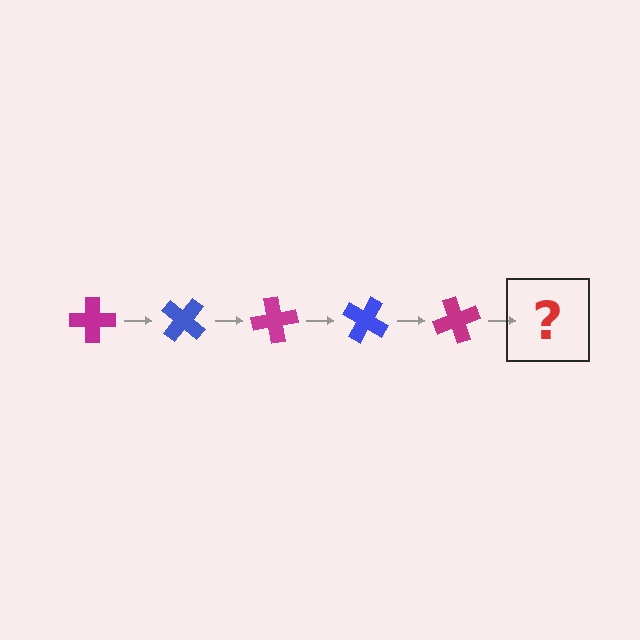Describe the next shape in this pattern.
It should be a blue cross, rotated 200 degrees from the start.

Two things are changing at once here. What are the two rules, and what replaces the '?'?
The two rules are that it rotates 40 degrees each step and the color cycles through magenta and blue. The '?' should be a blue cross, rotated 200 degrees from the start.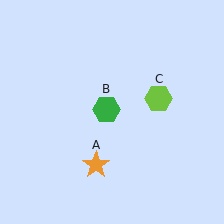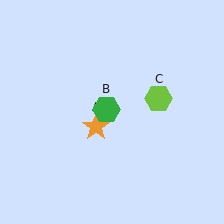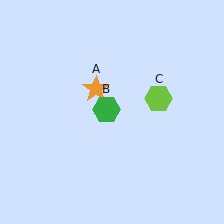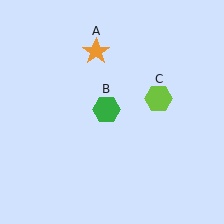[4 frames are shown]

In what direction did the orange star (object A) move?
The orange star (object A) moved up.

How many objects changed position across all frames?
1 object changed position: orange star (object A).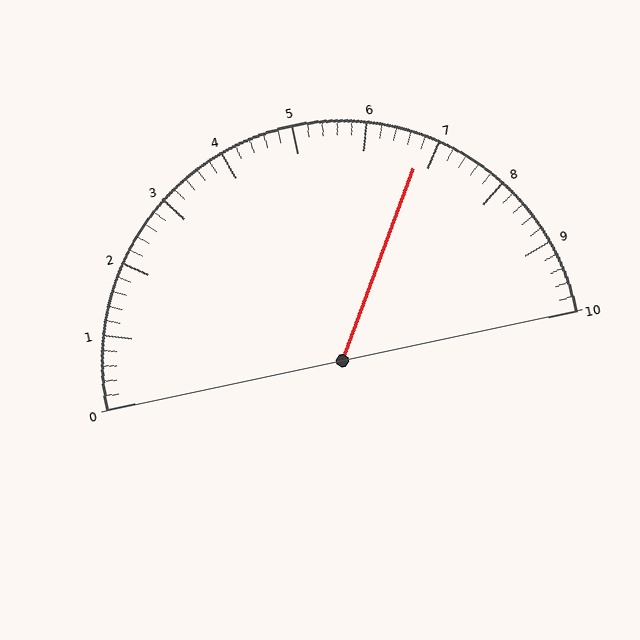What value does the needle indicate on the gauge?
The needle indicates approximately 6.8.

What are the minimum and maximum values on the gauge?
The gauge ranges from 0 to 10.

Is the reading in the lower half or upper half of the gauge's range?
The reading is in the upper half of the range (0 to 10).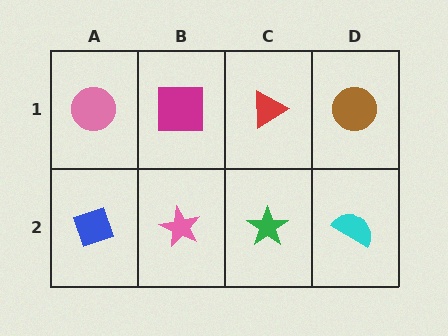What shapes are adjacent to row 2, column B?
A magenta square (row 1, column B), a blue diamond (row 2, column A), a green star (row 2, column C).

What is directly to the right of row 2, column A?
A pink star.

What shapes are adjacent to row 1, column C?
A green star (row 2, column C), a magenta square (row 1, column B), a brown circle (row 1, column D).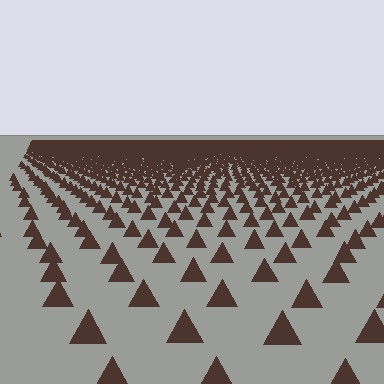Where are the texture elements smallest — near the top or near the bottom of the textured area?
Near the top.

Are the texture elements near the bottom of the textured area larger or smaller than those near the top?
Larger. Near the bottom, elements are closer to the viewer and appear at a bigger on-screen size.